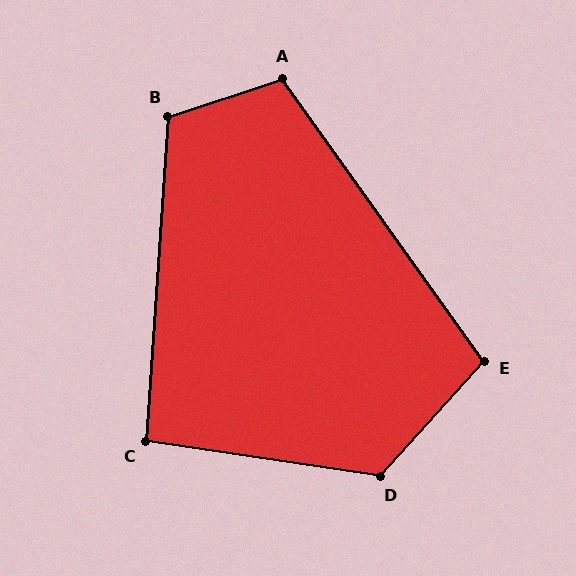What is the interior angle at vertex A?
Approximately 107 degrees (obtuse).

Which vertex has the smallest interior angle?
C, at approximately 94 degrees.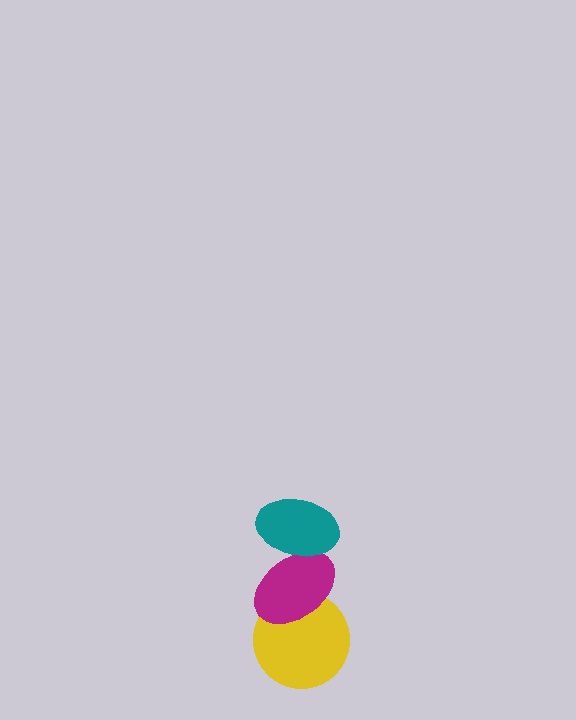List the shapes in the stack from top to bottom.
From top to bottom: the teal ellipse, the magenta ellipse, the yellow circle.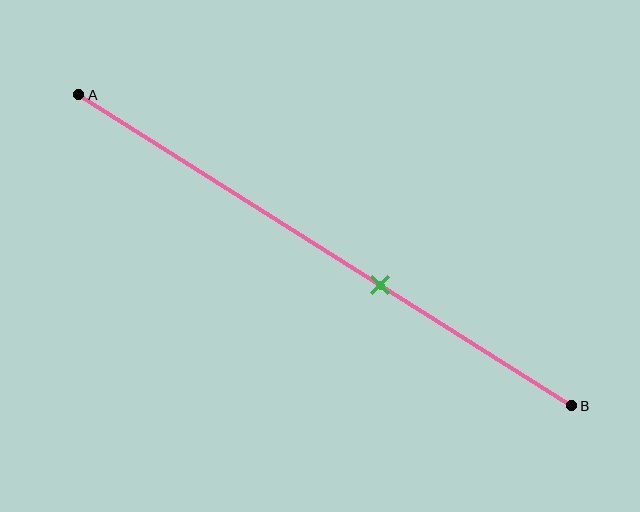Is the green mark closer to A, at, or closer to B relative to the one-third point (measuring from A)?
The green mark is closer to point B than the one-third point of segment AB.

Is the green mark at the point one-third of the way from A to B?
No, the mark is at about 60% from A, not at the 33% one-third point.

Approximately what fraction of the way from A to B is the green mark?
The green mark is approximately 60% of the way from A to B.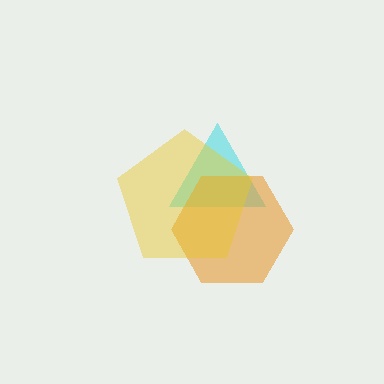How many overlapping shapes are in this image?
There are 3 overlapping shapes in the image.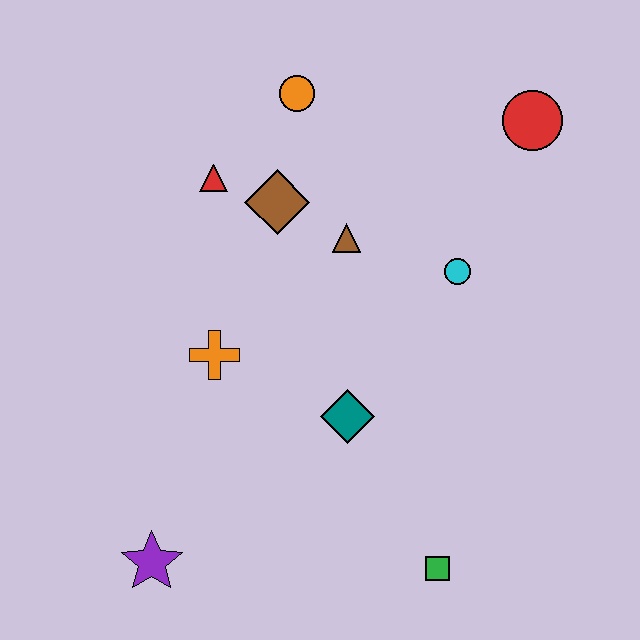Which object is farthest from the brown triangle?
The purple star is farthest from the brown triangle.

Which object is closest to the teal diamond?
The orange cross is closest to the teal diamond.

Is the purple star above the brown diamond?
No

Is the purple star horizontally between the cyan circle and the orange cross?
No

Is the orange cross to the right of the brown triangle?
No